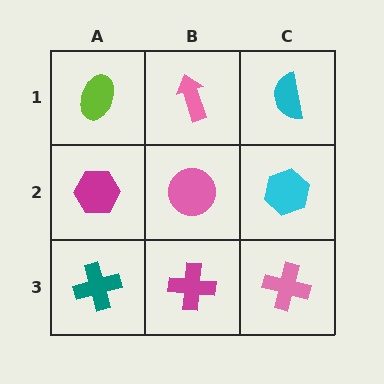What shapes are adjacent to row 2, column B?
A pink arrow (row 1, column B), a magenta cross (row 3, column B), a magenta hexagon (row 2, column A), a cyan hexagon (row 2, column C).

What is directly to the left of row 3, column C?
A magenta cross.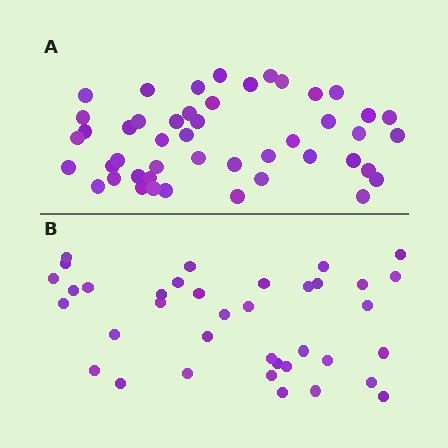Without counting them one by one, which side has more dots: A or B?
Region A (the top region) has more dots.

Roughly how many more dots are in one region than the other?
Region A has roughly 10 or so more dots than region B.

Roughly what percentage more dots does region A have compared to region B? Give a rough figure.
About 25% more.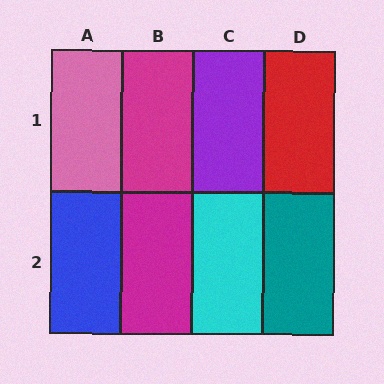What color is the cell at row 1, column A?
Pink.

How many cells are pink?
1 cell is pink.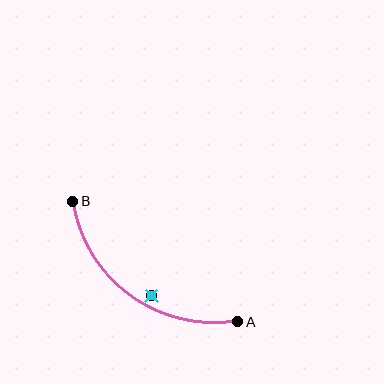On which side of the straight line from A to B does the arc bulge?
The arc bulges below and to the left of the straight line connecting A and B.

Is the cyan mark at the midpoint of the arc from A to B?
No — the cyan mark does not lie on the arc at all. It sits slightly inside the curve.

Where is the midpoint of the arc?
The arc midpoint is the point on the curve farthest from the straight line joining A and B. It sits below and to the left of that line.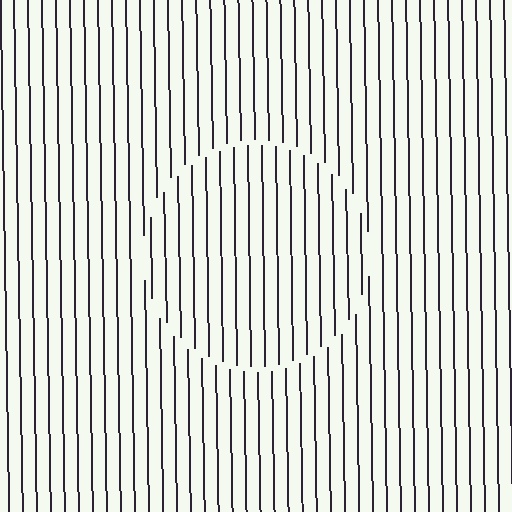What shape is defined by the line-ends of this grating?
An illusory circle. The interior of the shape contains the same grating, shifted by half a period — the contour is defined by the phase discontinuity where line-ends from the inner and outer gratings abut.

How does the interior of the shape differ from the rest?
The interior of the shape contains the same grating, shifted by half a period — the contour is defined by the phase discontinuity where line-ends from the inner and outer gratings abut.